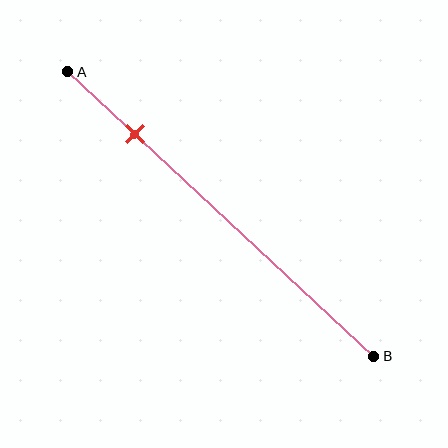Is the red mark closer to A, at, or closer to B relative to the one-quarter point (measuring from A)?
The red mark is closer to point A than the one-quarter point of segment AB.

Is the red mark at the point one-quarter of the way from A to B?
No, the mark is at about 20% from A, not at the 25% one-quarter point.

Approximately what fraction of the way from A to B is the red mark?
The red mark is approximately 20% of the way from A to B.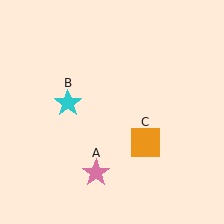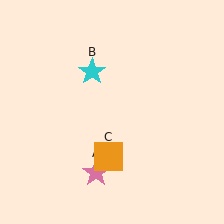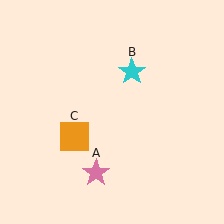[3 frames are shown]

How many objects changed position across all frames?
2 objects changed position: cyan star (object B), orange square (object C).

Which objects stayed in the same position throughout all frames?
Pink star (object A) remained stationary.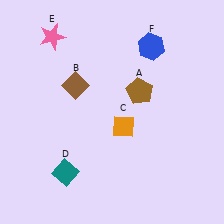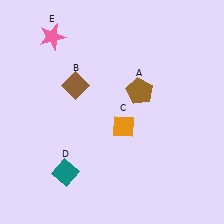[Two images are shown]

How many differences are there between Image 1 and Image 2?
There is 1 difference between the two images.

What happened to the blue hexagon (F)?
The blue hexagon (F) was removed in Image 2. It was in the top-right area of Image 1.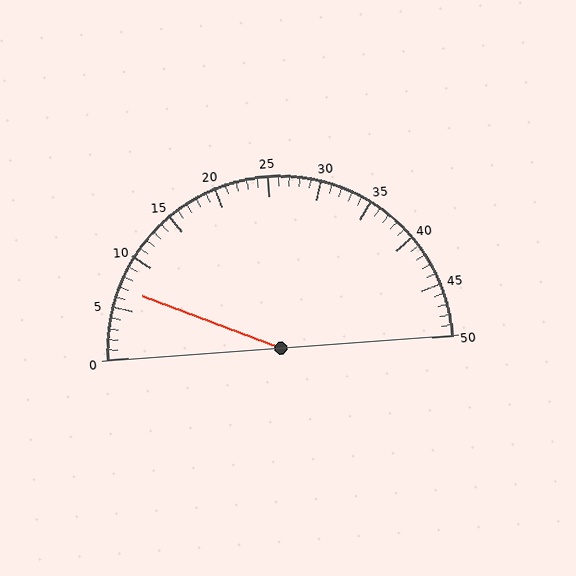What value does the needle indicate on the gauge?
The needle indicates approximately 7.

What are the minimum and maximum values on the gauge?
The gauge ranges from 0 to 50.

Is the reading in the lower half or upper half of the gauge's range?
The reading is in the lower half of the range (0 to 50).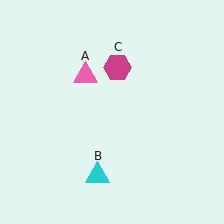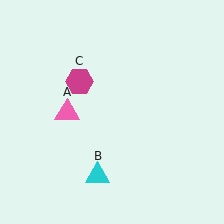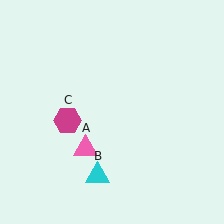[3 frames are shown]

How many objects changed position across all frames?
2 objects changed position: pink triangle (object A), magenta hexagon (object C).